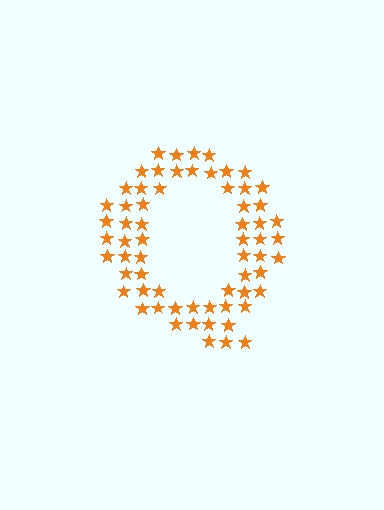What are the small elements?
The small elements are stars.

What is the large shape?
The large shape is the letter Q.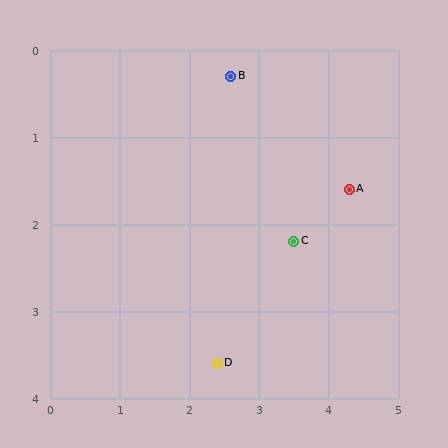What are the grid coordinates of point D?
Point D is at approximately (2.4, 3.6).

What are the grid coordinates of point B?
Point B is at approximately (2.6, 0.3).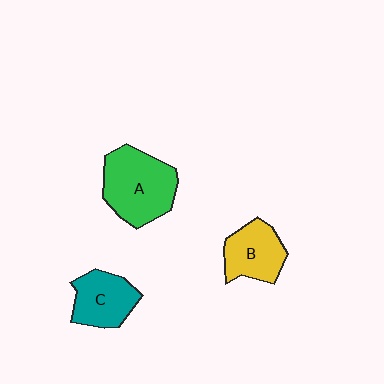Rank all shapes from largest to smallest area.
From largest to smallest: A (green), B (yellow), C (teal).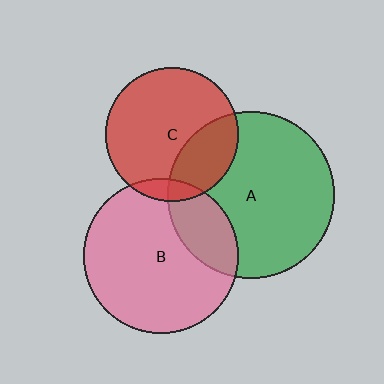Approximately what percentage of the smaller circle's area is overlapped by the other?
Approximately 10%.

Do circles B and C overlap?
Yes.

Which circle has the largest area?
Circle A (green).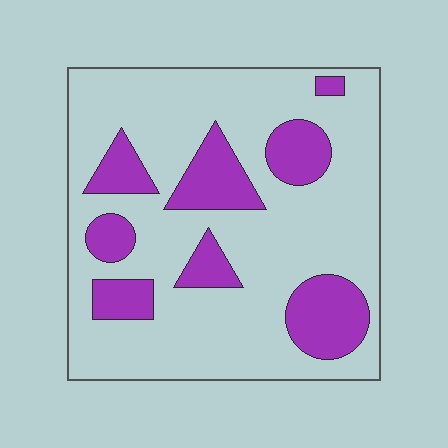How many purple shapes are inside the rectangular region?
8.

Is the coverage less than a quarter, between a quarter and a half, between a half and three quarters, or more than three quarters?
Less than a quarter.